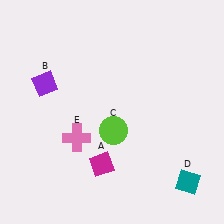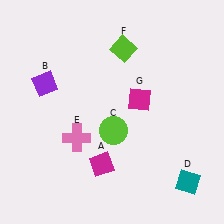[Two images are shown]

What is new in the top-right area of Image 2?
A lime diamond (F) was added in the top-right area of Image 2.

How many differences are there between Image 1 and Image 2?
There are 2 differences between the two images.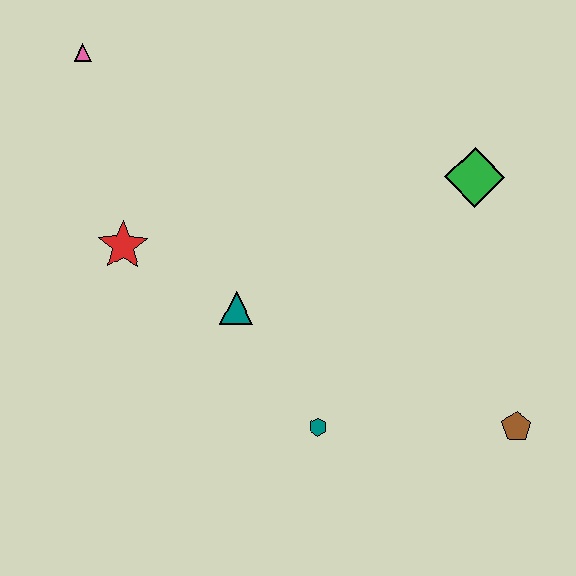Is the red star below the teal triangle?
No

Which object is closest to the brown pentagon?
The teal hexagon is closest to the brown pentagon.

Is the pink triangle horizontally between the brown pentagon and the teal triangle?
No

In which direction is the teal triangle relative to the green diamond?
The teal triangle is to the left of the green diamond.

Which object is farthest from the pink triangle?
The brown pentagon is farthest from the pink triangle.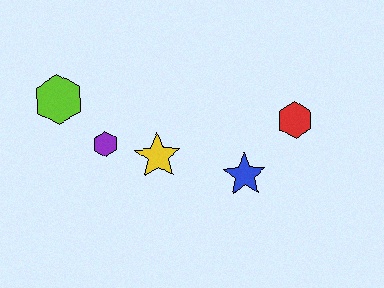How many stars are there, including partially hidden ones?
There are 2 stars.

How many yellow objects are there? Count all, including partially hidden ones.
There is 1 yellow object.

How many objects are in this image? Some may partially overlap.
There are 5 objects.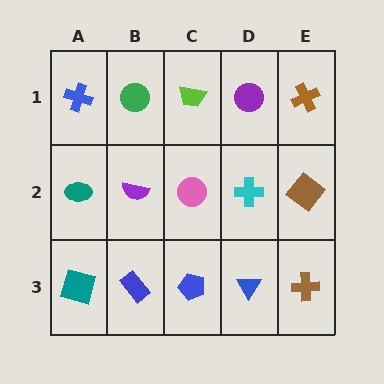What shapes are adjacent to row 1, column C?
A pink circle (row 2, column C), a green circle (row 1, column B), a purple circle (row 1, column D).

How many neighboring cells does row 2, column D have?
4.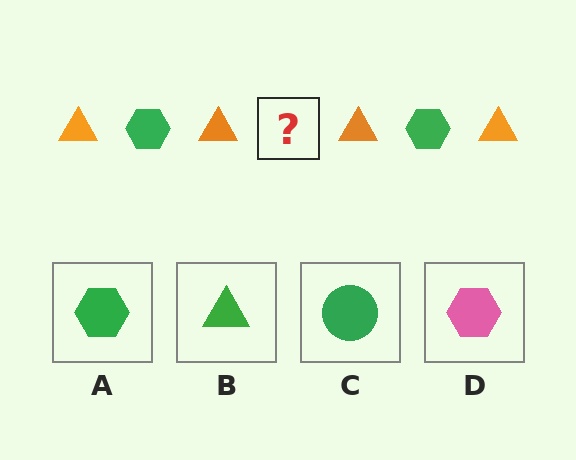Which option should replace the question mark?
Option A.